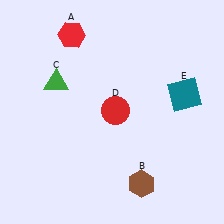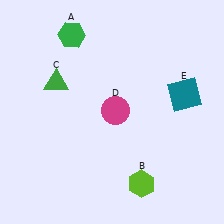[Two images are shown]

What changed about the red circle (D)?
In Image 1, D is red. In Image 2, it changed to magenta.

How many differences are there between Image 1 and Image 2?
There are 3 differences between the two images.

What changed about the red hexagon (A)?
In Image 1, A is red. In Image 2, it changed to green.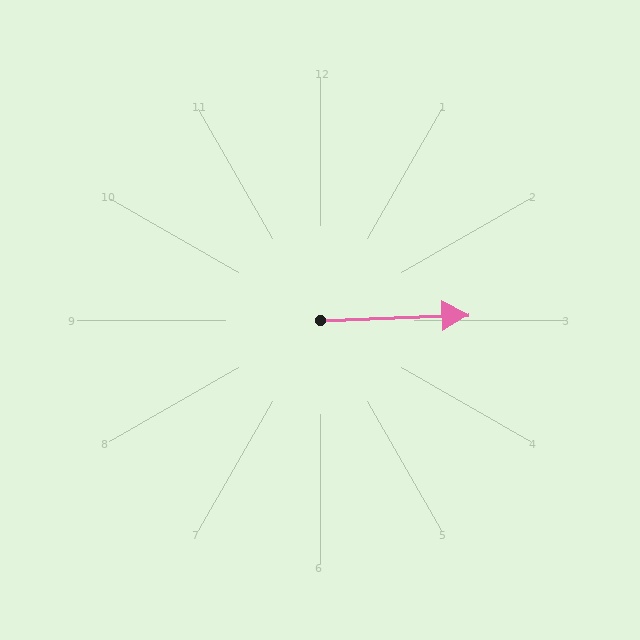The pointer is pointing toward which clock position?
Roughly 3 o'clock.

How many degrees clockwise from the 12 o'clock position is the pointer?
Approximately 88 degrees.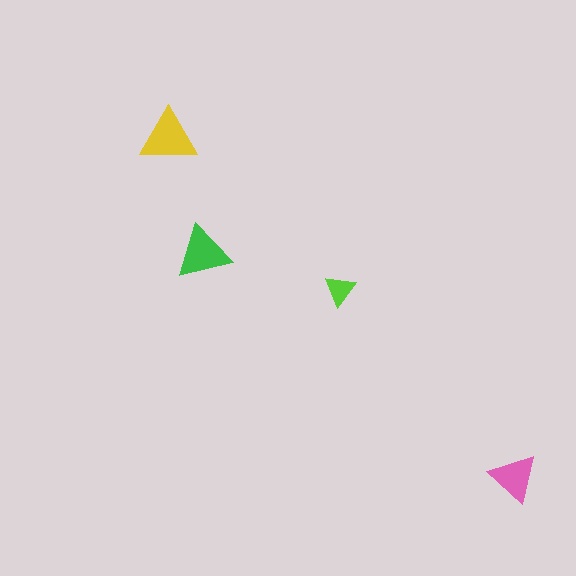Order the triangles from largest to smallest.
the yellow one, the green one, the pink one, the lime one.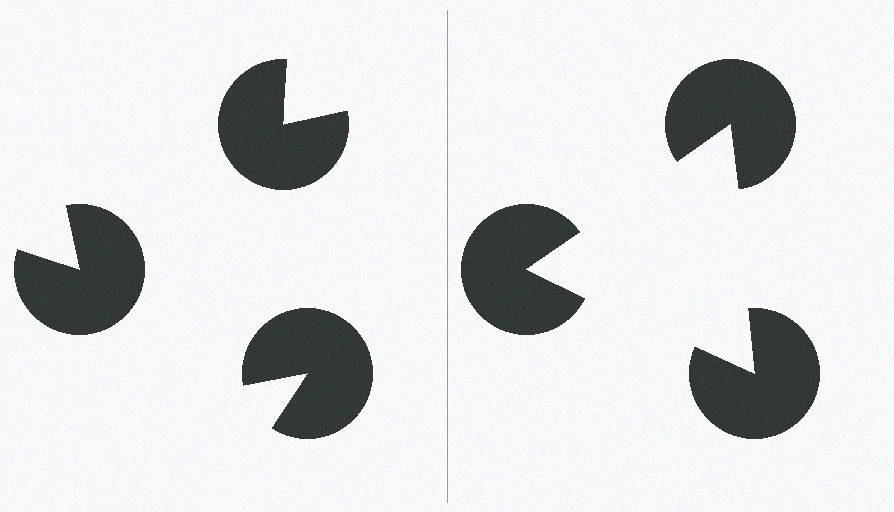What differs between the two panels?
The pac-man discs are positioned identically on both sides; only the wedge orientations differ. On the right they align to a triangle; on the left they are misaligned.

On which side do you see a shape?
An illusory triangle appears on the right side. On the left side the wedge cuts are rotated, so no coherent shape forms.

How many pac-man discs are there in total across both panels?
6 — 3 on each side.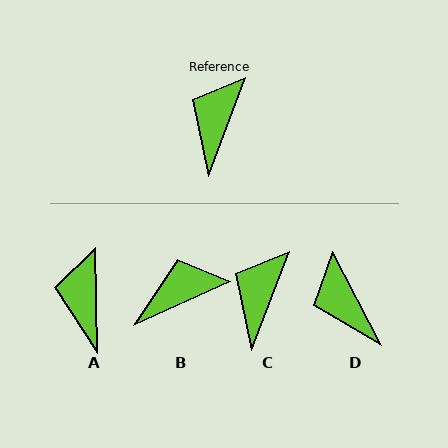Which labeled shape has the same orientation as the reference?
C.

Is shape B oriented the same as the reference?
No, it is off by about 45 degrees.